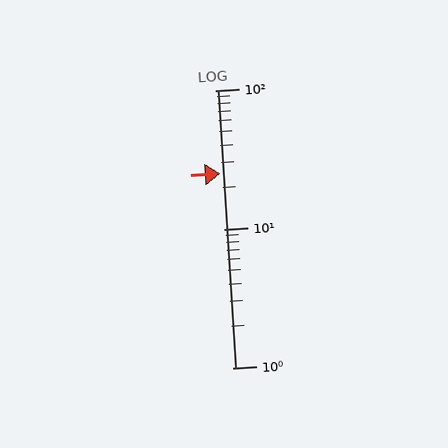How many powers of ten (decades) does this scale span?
The scale spans 2 decades, from 1 to 100.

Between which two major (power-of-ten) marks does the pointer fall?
The pointer is between 10 and 100.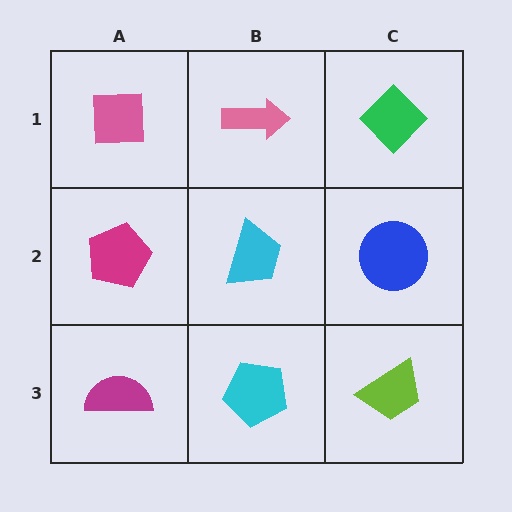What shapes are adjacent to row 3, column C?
A blue circle (row 2, column C), a cyan pentagon (row 3, column B).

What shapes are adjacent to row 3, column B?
A cyan trapezoid (row 2, column B), a magenta semicircle (row 3, column A), a lime trapezoid (row 3, column C).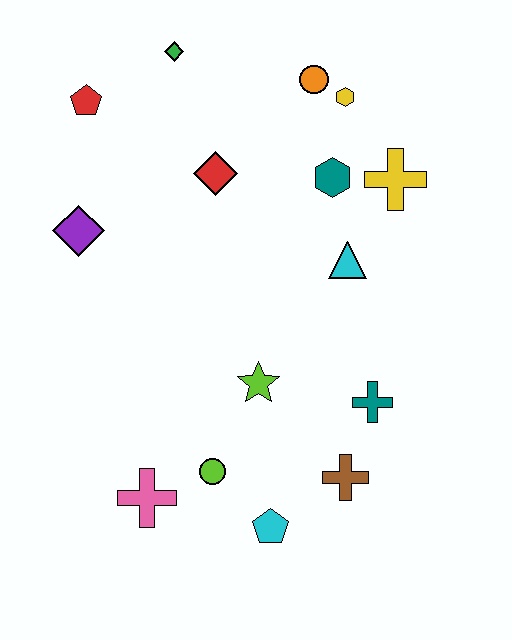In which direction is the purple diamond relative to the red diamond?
The purple diamond is to the left of the red diamond.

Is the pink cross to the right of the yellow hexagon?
No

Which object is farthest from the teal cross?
The red pentagon is farthest from the teal cross.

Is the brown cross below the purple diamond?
Yes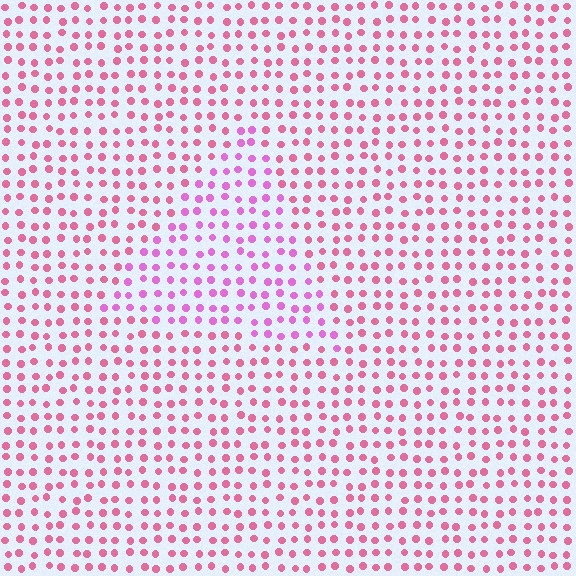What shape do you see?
I see a triangle.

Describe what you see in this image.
The image is filled with small pink elements in a uniform arrangement. A triangle-shaped region is visible where the elements are tinted to a slightly different hue, forming a subtle color boundary.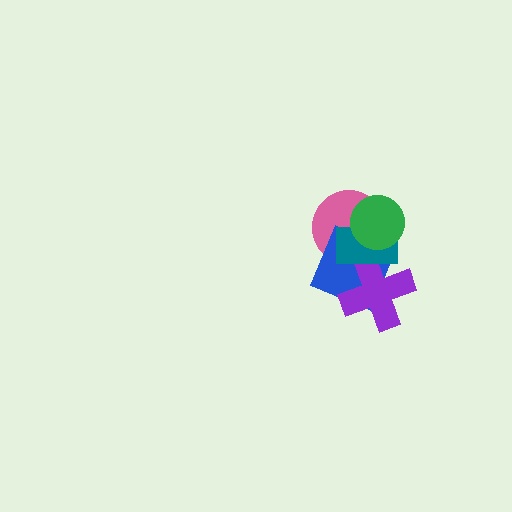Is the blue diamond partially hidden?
Yes, it is partially covered by another shape.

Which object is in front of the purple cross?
The teal rectangle is in front of the purple cross.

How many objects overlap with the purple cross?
2 objects overlap with the purple cross.